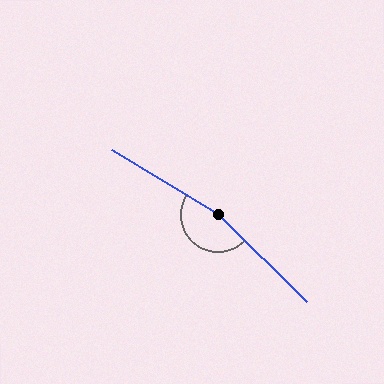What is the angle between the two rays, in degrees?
Approximately 167 degrees.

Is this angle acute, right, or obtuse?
It is obtuse.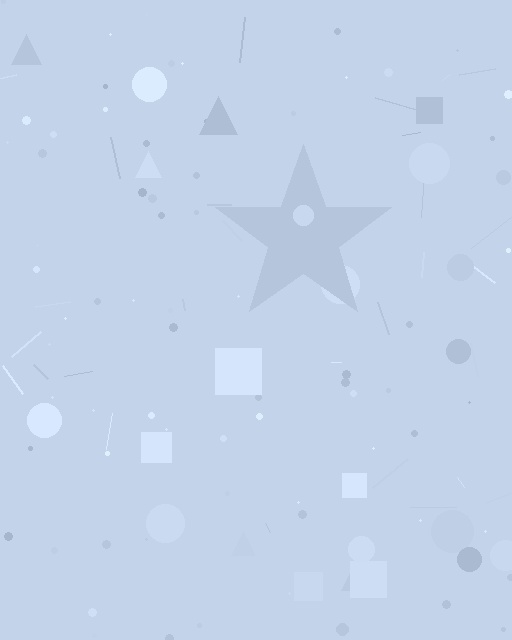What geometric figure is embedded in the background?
A star is embedded in the background.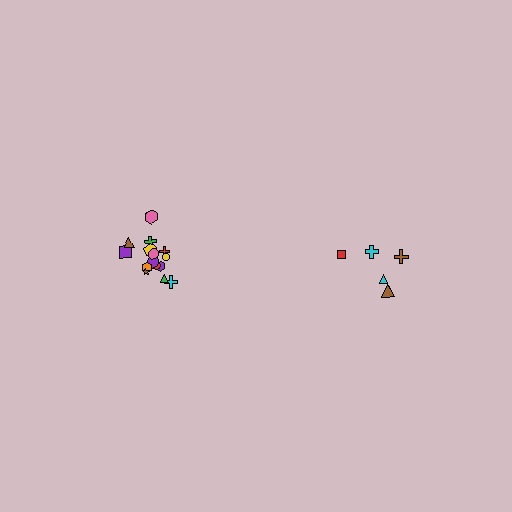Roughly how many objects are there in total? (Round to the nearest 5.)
Roughly 20 objects in total.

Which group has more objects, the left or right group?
The left group.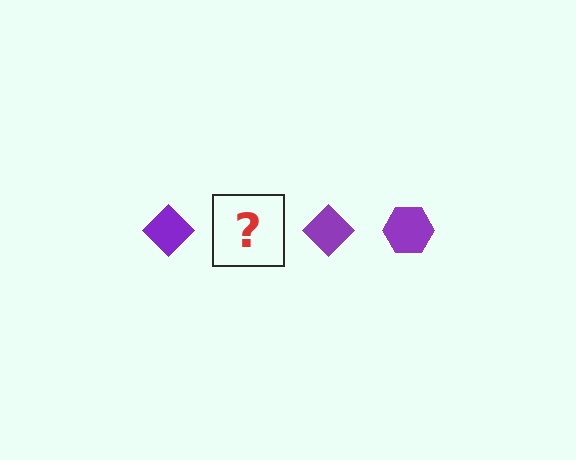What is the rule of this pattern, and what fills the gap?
The rule is that the pattern cycles through diamond, hexagon shapes in purple. The gap should be filled with a purple hexagon.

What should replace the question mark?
The question mark should be replaced with a purple hexagon.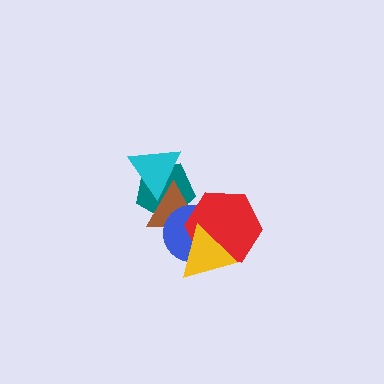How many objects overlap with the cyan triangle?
2 objects overlap with the cyan triangle.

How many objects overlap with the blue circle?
4 objects overlap with the blue circle.